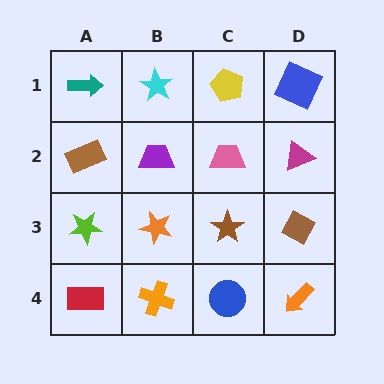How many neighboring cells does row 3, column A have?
3.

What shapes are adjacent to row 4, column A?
A lime star (row 3, column A), an orange cross (row 4, column B).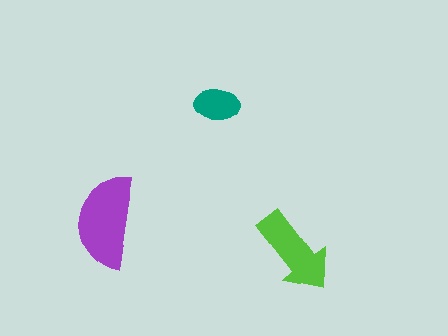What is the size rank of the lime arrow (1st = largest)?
2nd.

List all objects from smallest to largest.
The teal ellipse, the lime arrow, the purple semicircle.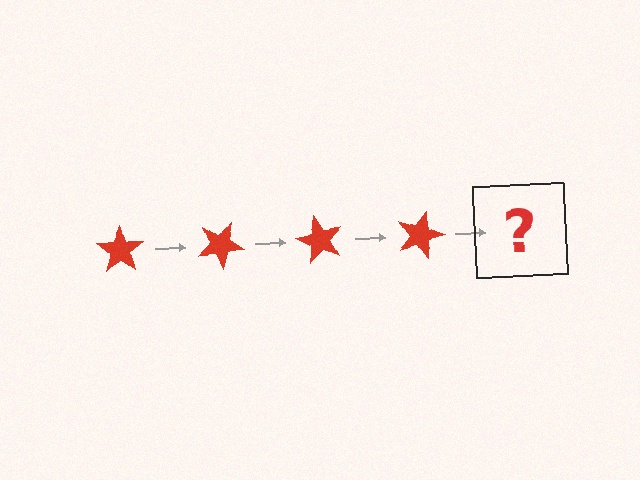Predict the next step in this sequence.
The next step is a red star rotated 120 degrees.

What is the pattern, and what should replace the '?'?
The pattern is that the star rotates 30 degrees each step. The '?' should be a red star rotated 120 degrees.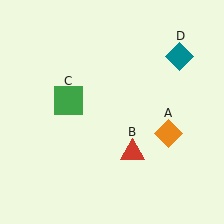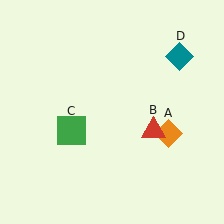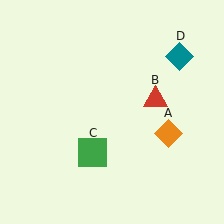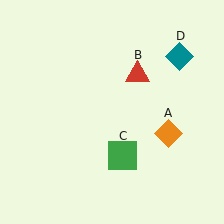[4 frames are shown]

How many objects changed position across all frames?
2 objects changed position: red triangle (object B), green square (object C).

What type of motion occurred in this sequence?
The red triangle (object B), green square (object C) rotated counterclockwise around the center of the scene.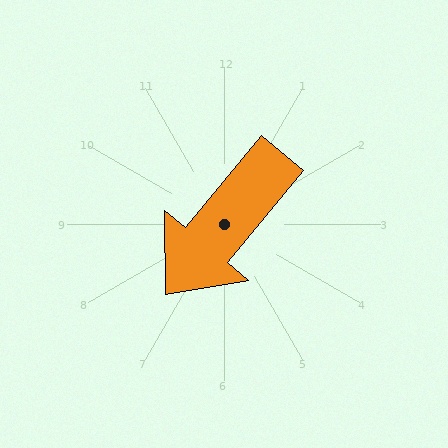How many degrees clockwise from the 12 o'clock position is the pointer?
Approximately 219 degrees.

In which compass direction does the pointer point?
Southwest.